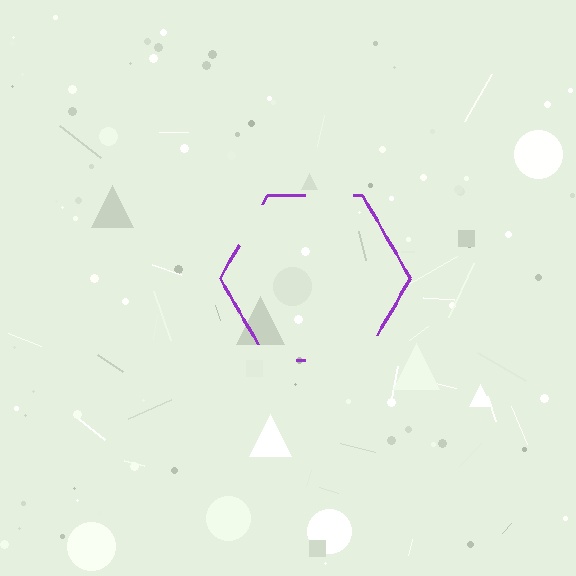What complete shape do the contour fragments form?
The contour fragments form a hexagon.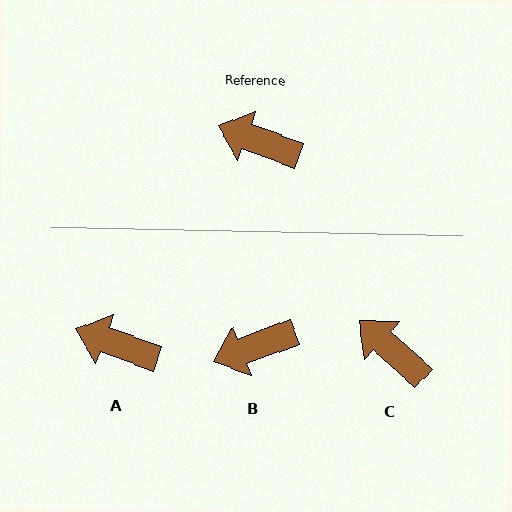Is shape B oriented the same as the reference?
No, it is off by about 40 degrees.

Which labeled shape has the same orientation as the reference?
A.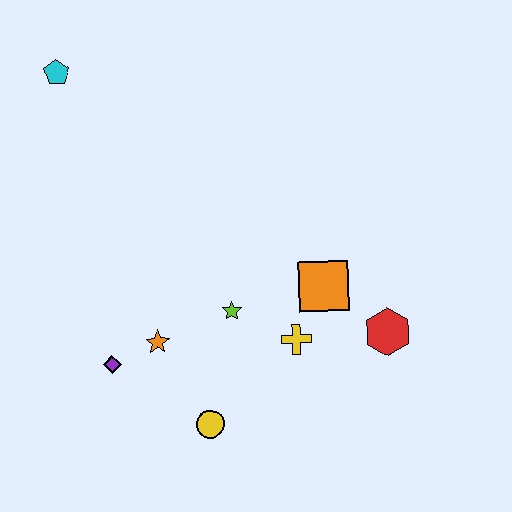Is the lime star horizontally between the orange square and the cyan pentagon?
Yes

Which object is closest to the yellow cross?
The orange square is closest to the yellow cross.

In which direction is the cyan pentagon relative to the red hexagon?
The cyan pentagon is to the left of the red hexagon.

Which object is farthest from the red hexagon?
The cyan pentagon is farthest from the red hexagon.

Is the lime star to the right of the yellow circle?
Yes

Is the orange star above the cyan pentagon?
No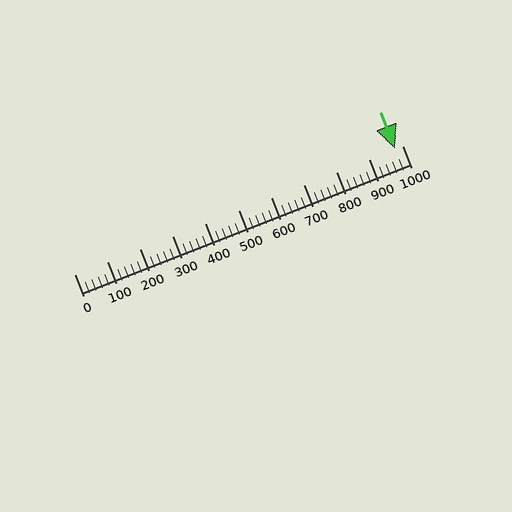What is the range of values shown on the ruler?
The ruler shows values from 0 to 1000.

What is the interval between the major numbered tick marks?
The major tick marks are spaced 100 units apart.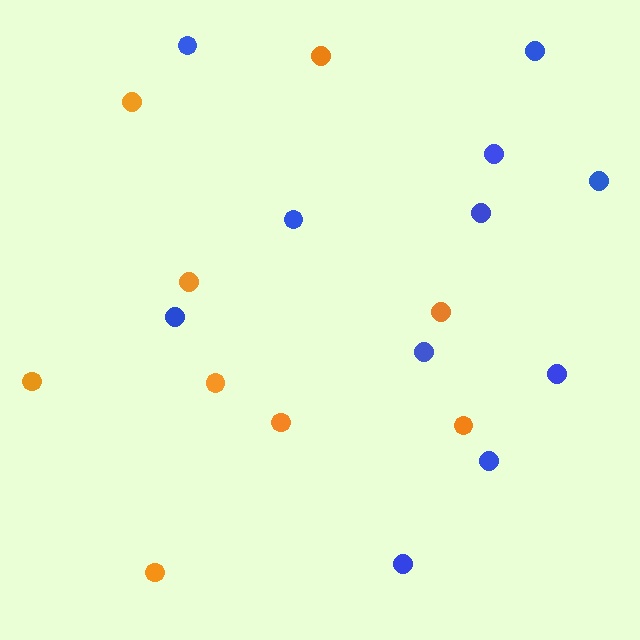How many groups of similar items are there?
There are 2 groups: one group of blue circles (11) and one group of orange circles (9).